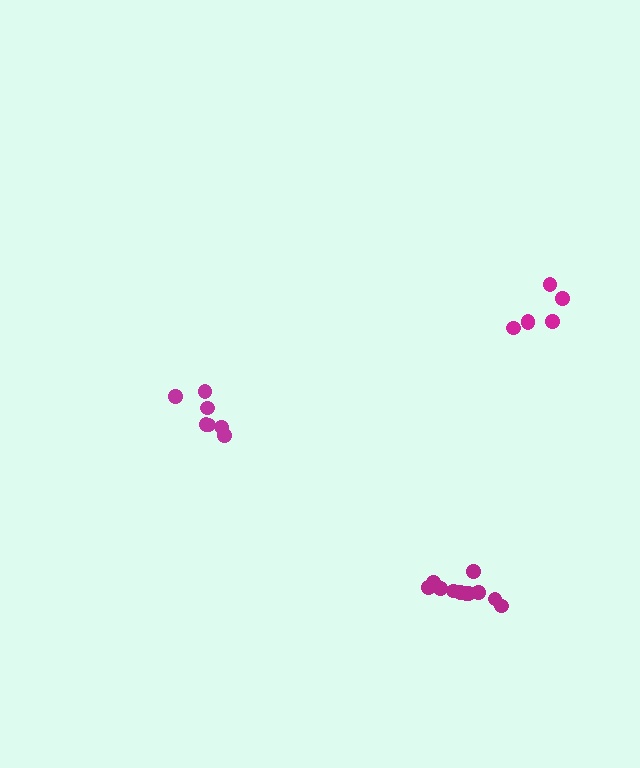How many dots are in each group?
Group 1: 7 dots, Group 2: 11 dots, Group 3: 6 dots (24 total).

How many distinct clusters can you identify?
There are 3 distinct clusters.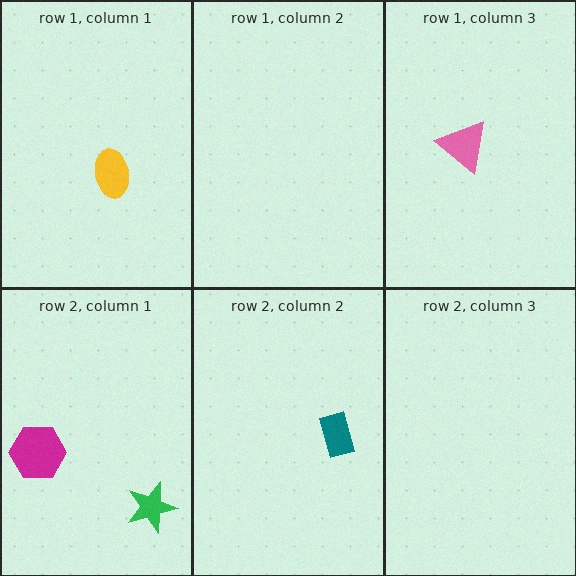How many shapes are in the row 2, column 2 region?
1.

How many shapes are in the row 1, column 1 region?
1.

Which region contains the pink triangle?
The row 1, column 3 region.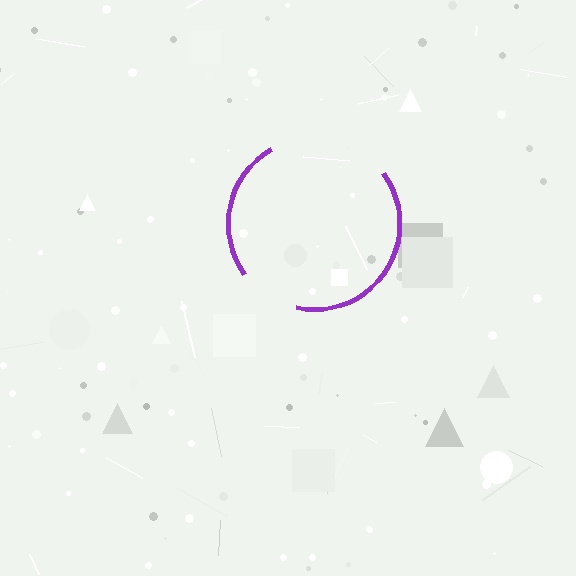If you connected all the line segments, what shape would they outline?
They would outline a circle.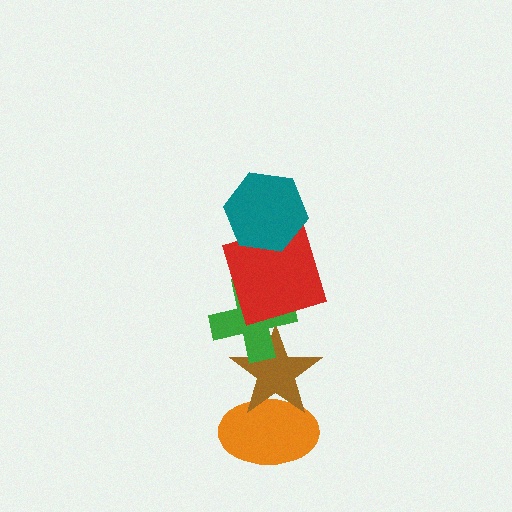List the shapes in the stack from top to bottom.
From top to bottom: the teal hexagon, the red square, the green cross, the brown star, the orange ellipse.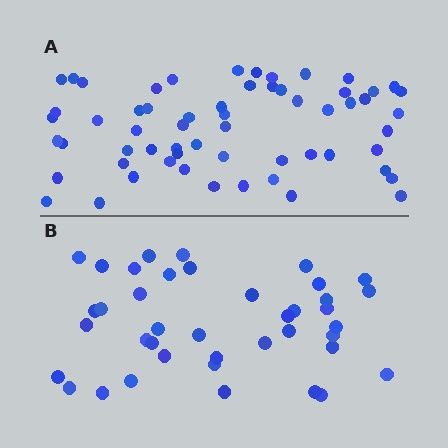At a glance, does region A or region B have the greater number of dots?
Region A (the top region) has more dots.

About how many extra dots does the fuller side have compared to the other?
Region A has approximately 20 more dots than region B.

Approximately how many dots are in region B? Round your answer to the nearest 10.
About 40 dots.